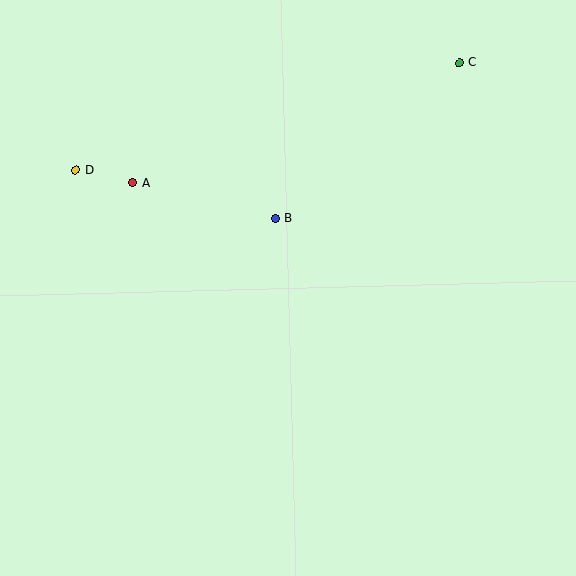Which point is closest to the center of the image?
Point B at (275, 218) is closest to the center.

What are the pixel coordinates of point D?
Point D is at (75, 170).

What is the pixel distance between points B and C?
The distance between B and C is 241 pixels.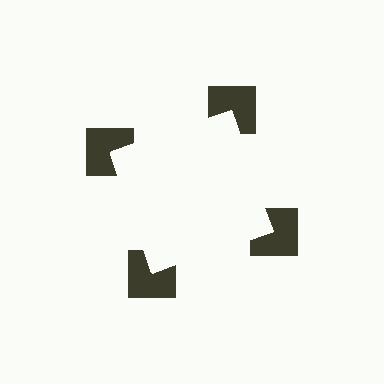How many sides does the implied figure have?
4 sides.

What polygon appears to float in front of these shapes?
An illusory square — its edges are inferred from the aligned wedge cuts in the notched squares, not physically drawn.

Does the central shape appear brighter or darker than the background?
It typically appears slightly brighter than the background, even though no actual brightness change is drawn.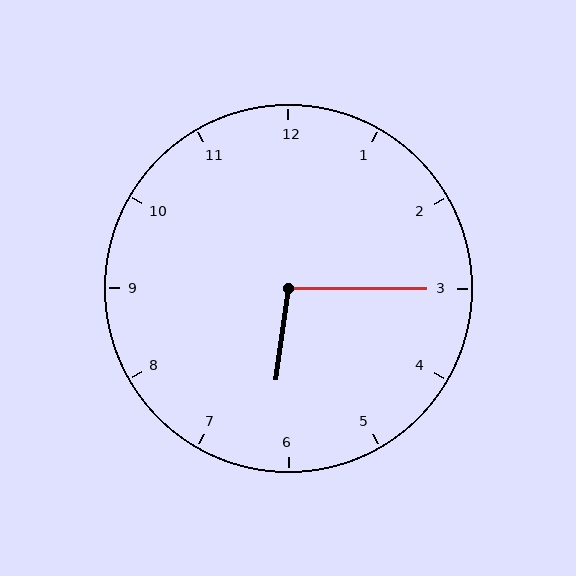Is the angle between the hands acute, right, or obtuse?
It is obtuse.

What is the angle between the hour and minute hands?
Approximately 98 degrees.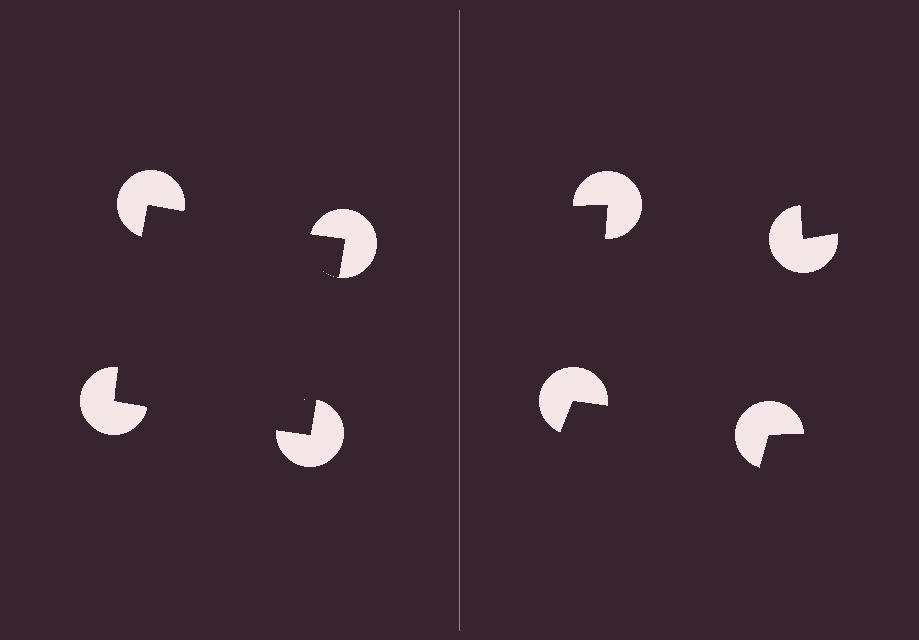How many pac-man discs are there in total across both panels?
8 — 4 on each side.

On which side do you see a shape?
An illusory square appears on the left side. On the right side the wedge cuts are rotated, so no coherent shape forms.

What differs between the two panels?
The pac-man discs are positioned identically on both sides; only the wedge orientations differ. On the left they align to a square; on the right they are misaligned.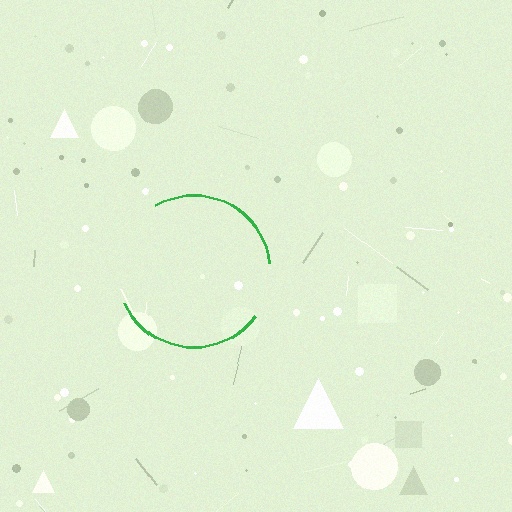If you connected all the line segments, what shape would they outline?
They would outline a circle.